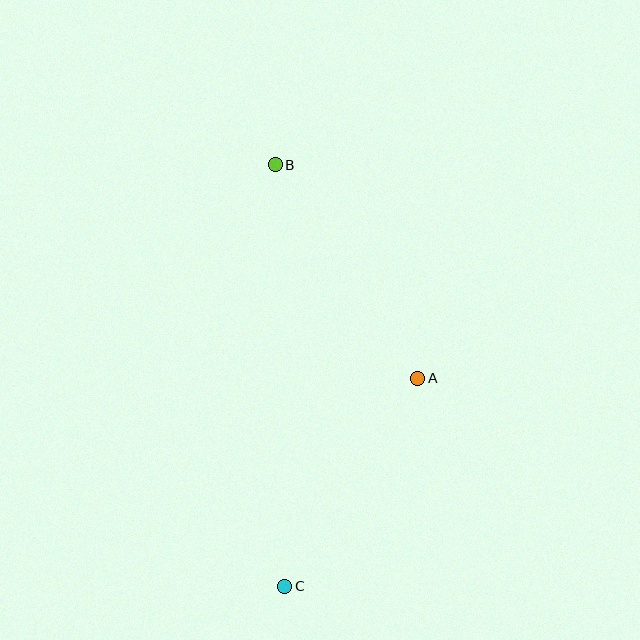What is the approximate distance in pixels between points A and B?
The distance between A and B is approximately 257 pixels.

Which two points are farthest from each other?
Points B and C are farthest from each other.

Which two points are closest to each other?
Points A and C are closest to each other.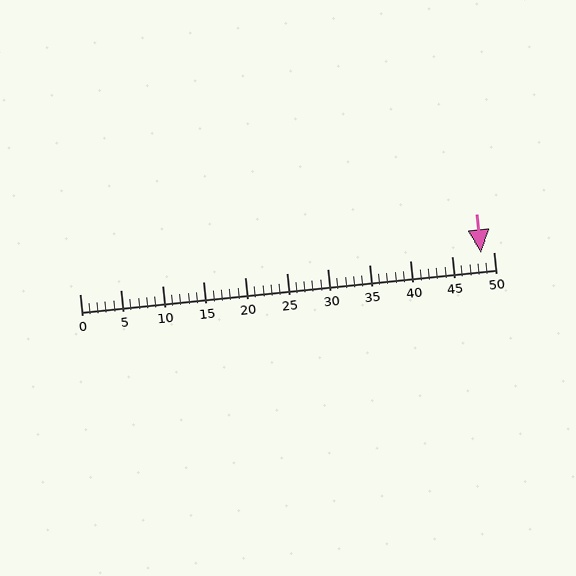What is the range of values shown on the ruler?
The ruler shows values from 0 to 50.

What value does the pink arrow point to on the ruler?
The pink arrow points to approximately 48.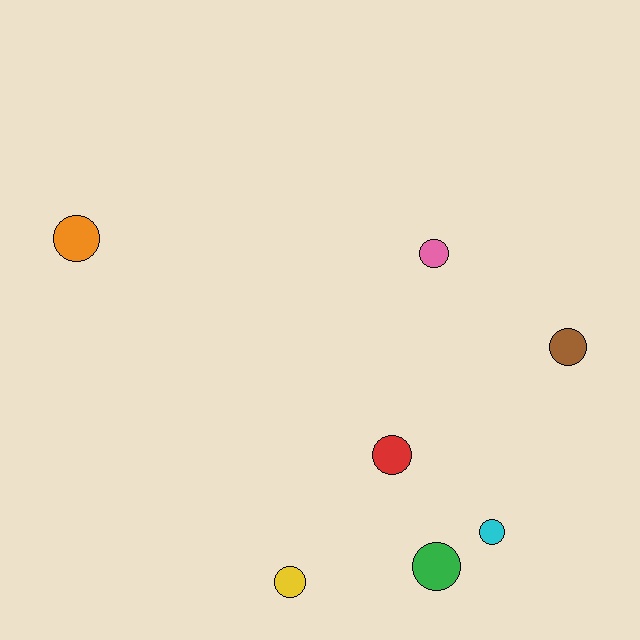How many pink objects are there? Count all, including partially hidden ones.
There is 1 pink object.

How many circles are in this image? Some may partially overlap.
There are 7 circles.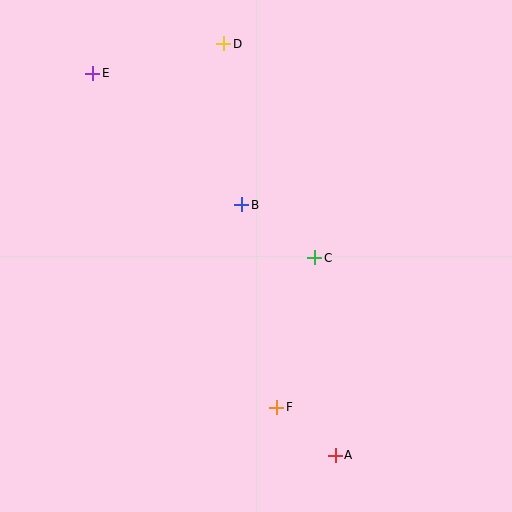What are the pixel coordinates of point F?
Point F is at (277, 407).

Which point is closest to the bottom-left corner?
Point F is closest to the bottom-left corner.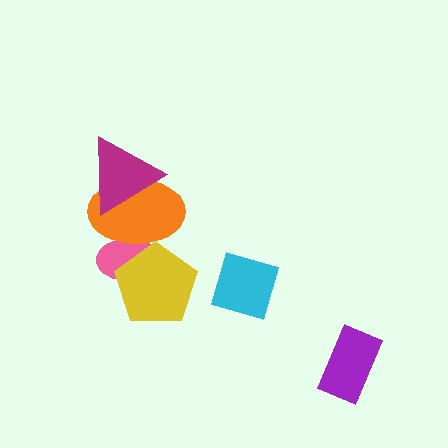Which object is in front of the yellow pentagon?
The orange ellipse is in front of the yellow pentagon.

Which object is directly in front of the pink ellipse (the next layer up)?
The yellow pentagon is directly in front of the pink ellipse.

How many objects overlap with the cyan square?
0 objects overlap with the cyan square.